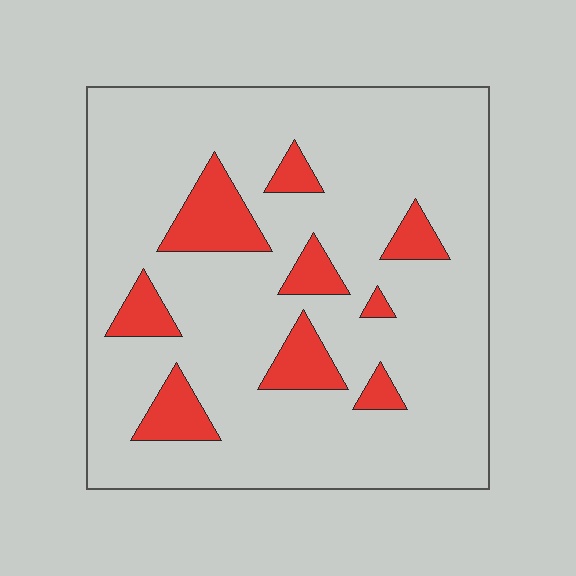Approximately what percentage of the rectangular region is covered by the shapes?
Approximately 15%.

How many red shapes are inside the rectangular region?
9.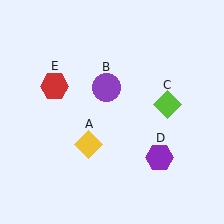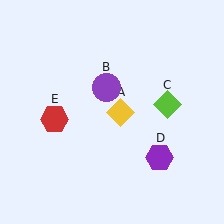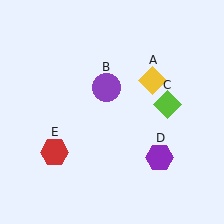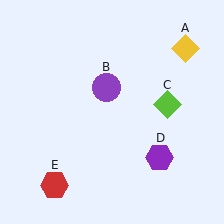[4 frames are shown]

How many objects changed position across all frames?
2 objects changed position: yellow diamond (object A), red hexagon (object E).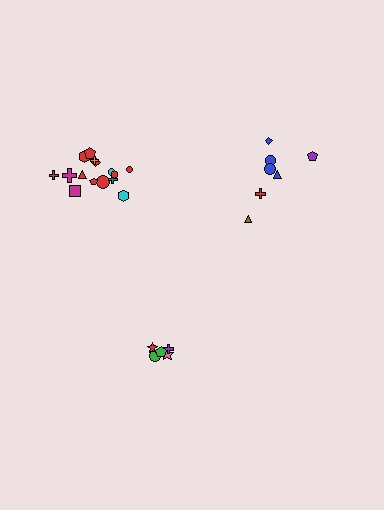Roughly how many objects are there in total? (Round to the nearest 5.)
Roughly 25 objects in total.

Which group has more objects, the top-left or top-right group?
The top-left group.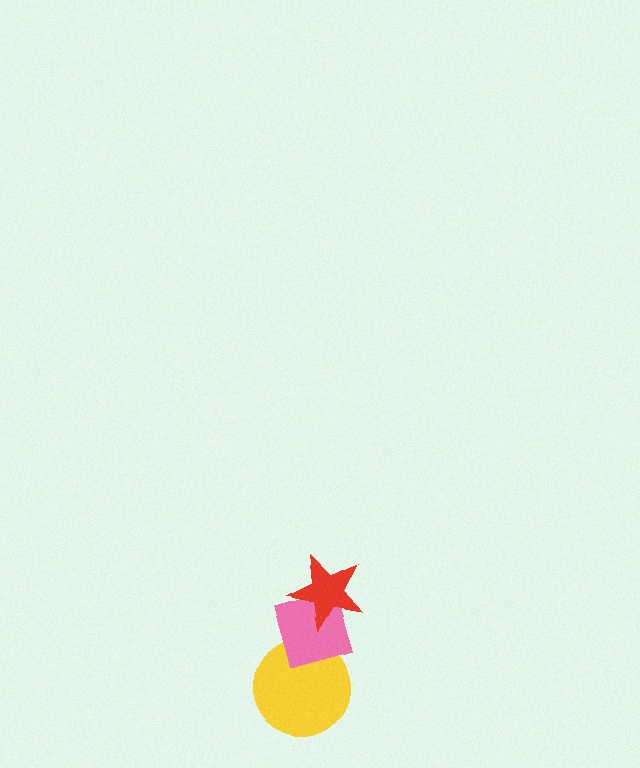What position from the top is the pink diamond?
The pink diamond is 2nd from the top.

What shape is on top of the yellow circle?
The pink diamond is on top of the yellow circle.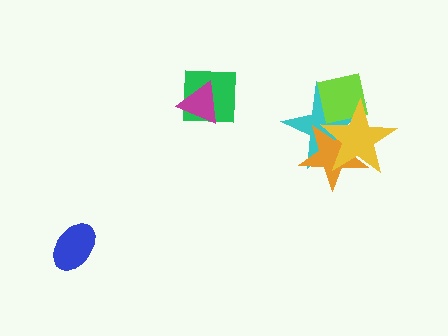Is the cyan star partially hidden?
Yes, it is partially covered by another shape.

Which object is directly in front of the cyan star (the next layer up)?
The orange star is directly in front of the cyan star.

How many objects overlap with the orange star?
3 objects overlap with the orange star.